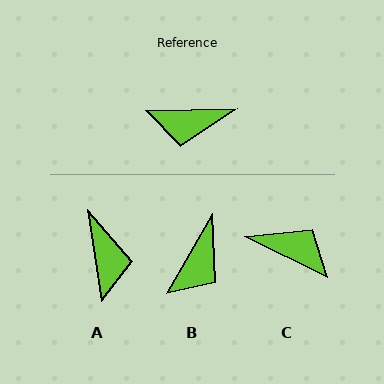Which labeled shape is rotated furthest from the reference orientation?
C, about 153 degrees away.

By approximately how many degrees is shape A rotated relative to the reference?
Approximately 98 degrees counter-clockwise.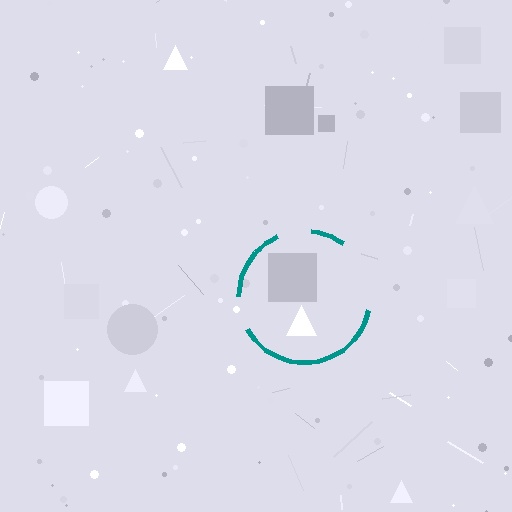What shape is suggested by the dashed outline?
The dashed outline suggests a circle.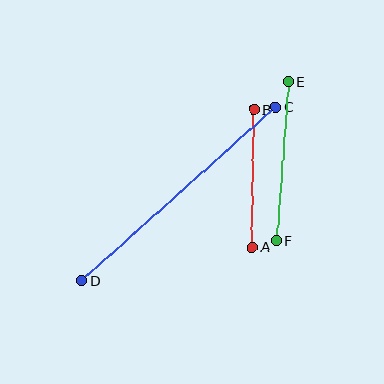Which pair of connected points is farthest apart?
Points C and D are farthest apart.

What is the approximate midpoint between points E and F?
The midpoint is at approximately (282, 161) pixels.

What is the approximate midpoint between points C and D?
The midpoint is at approximately (178, 194) pixels.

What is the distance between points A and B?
The distance is approximately 138 pixels.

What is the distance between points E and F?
The distance is approximately 159 pixels.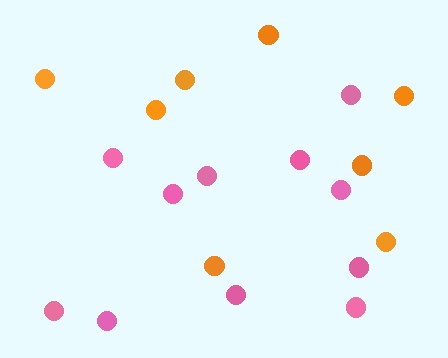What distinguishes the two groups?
There are 2 groups: one group of orange circles (8) and one group of pink circles (11).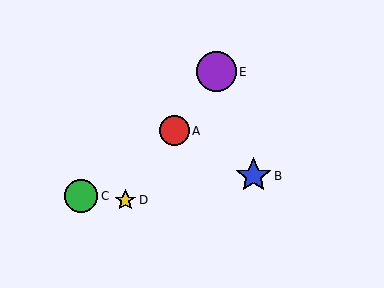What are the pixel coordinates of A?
Object A is at (174, 131).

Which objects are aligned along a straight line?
Objects A, D, E are aligned along a straight line.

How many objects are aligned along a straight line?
3 objects (A, D, E) are aligned along a straight line.